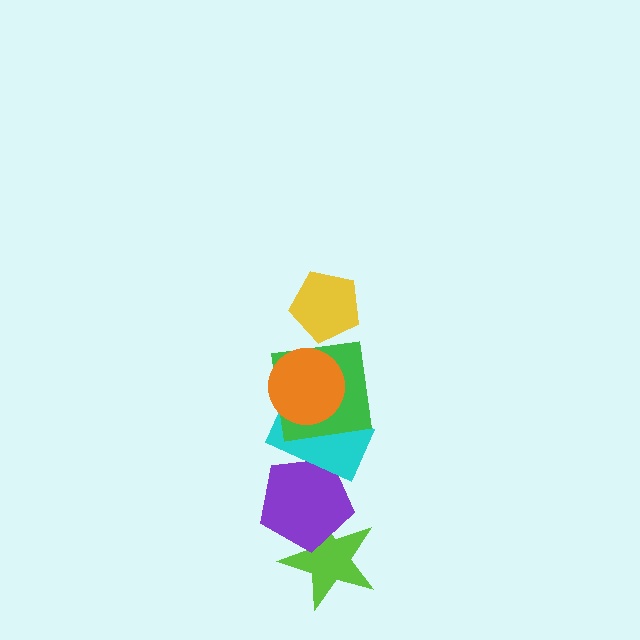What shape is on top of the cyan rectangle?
The green square is on top of the cyan rectangle.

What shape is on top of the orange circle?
The yellow pentagon is on top of the orange circle.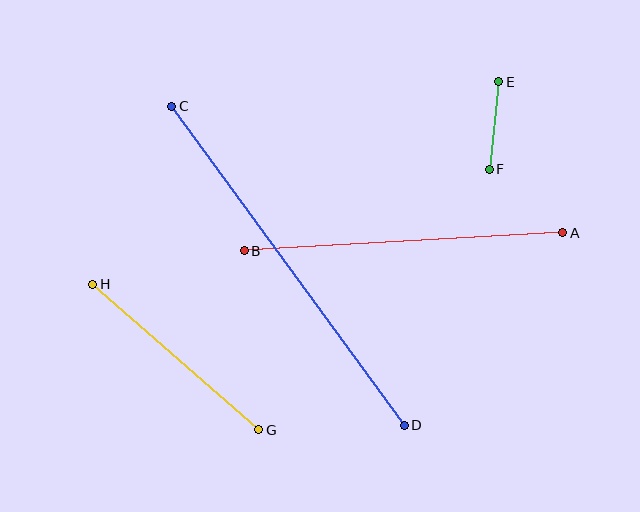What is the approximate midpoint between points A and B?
The midpoint is at approximately (404, 242) pixels.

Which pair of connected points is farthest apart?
Points C and D are farthest apart.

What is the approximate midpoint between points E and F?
The midpoint is at approximately (494, 126) pixels.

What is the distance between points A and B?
The distance is approximately 319 pixels.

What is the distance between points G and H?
The distance is approximately 221 pixels.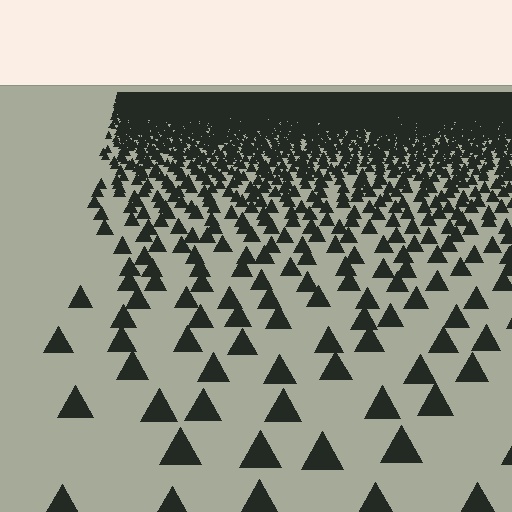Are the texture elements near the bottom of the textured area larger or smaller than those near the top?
Larger. Near the bottom, elements are closer to the viewer and appear at a bigger on-screen size.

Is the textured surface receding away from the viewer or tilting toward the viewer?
The surface is receding away from the viewer. Texture elements get smaller and denser toward the top.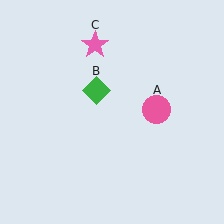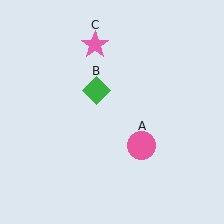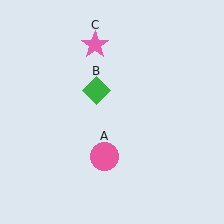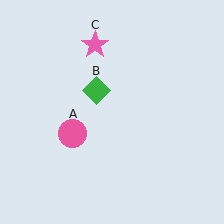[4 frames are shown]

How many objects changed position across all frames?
1 object changed position: pink circle (object A).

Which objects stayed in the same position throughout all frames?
Green diamond (object B) and pink star (object C) remained stationary.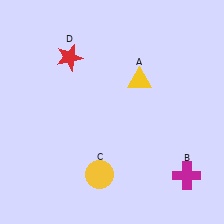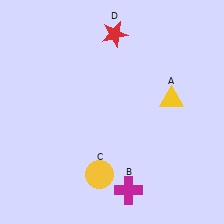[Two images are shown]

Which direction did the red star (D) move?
The red star (D) moved right.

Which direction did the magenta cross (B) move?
The magenta cross (B) moved left.